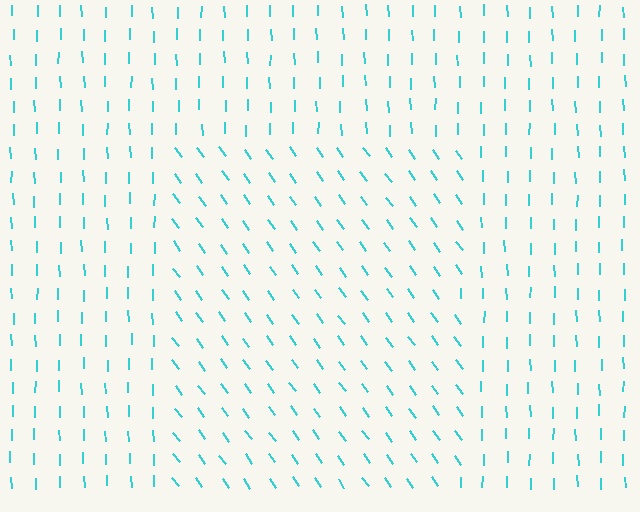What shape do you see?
I see a rectangle.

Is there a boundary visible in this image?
Yes, there is a texture boundary formed by a change in line orientation.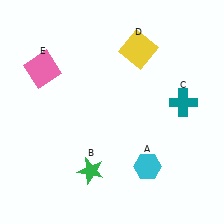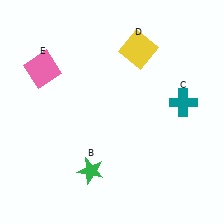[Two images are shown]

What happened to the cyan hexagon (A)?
The cyan hexagon (A) was removed in Image 2. It was in the bottom-right area of Image 1.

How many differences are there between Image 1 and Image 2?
There is 1 difference between the two images.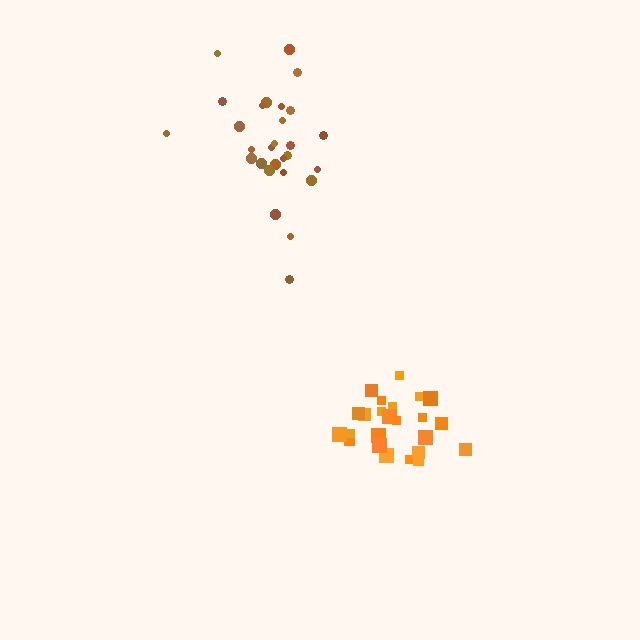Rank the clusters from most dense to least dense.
orange, brown.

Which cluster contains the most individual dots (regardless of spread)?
Brown (28).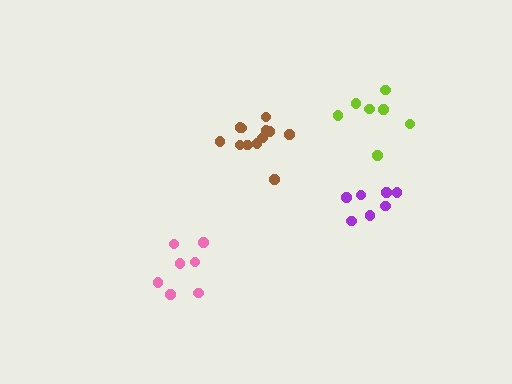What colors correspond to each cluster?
The clusters are colored: brown, lime, pink, purple.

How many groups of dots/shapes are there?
There are 4 groups.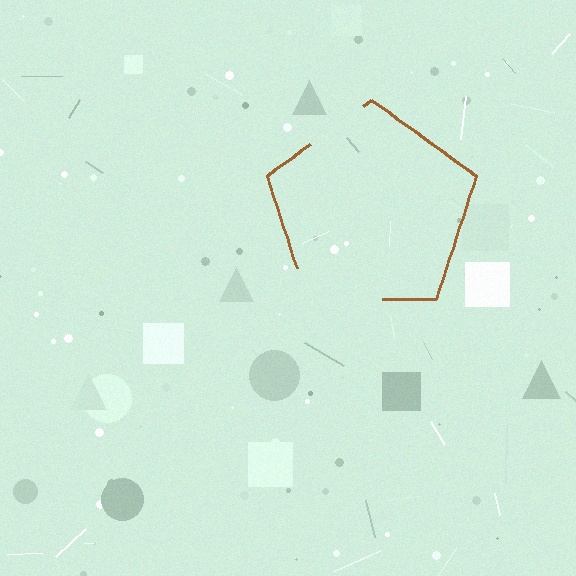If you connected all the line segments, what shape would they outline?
They would outline a pentagon.